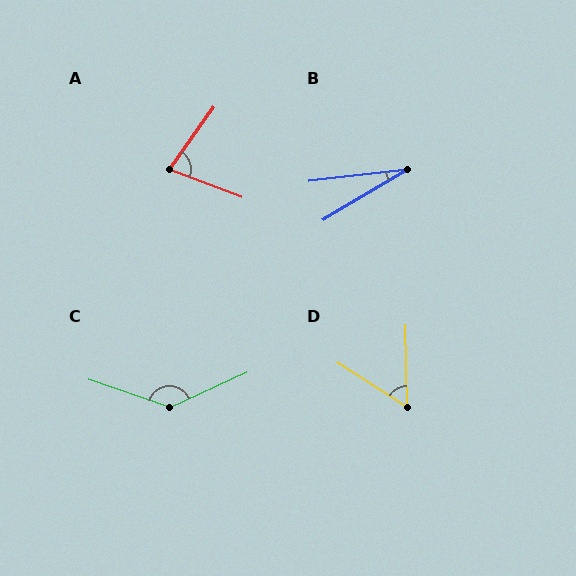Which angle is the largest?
C, at approximately 137 degrees.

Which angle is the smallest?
B, at approximately 24 degrees.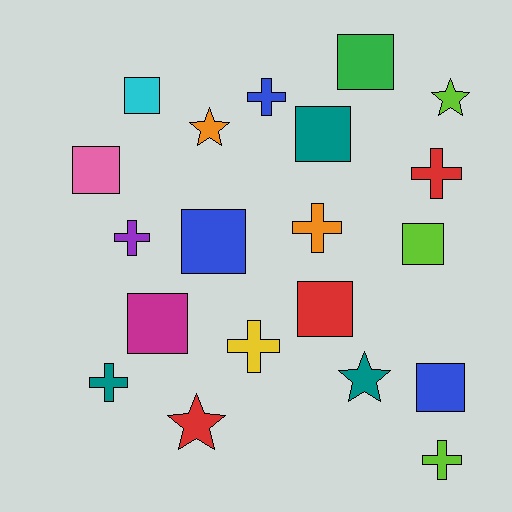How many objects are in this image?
There are 20 objects.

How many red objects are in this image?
There are 3 red objects.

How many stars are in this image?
There are 4 stars.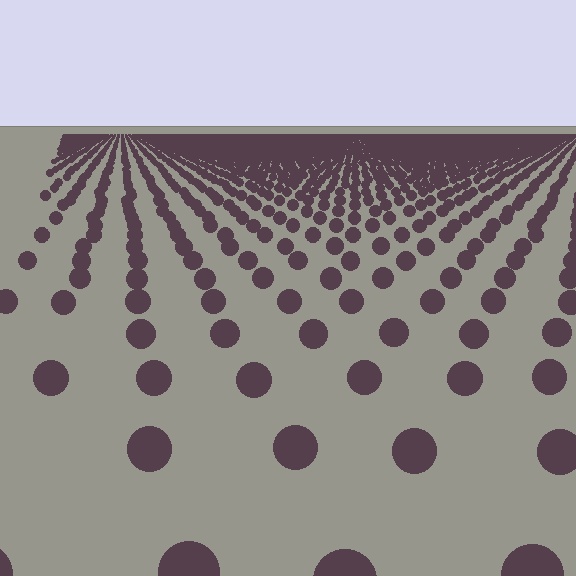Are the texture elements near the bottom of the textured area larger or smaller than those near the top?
Larger. Near the bottom, elements are closer to the viewer and appear at a bigger on-screen size.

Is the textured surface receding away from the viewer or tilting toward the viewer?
The surface is receding away from the viewer. Texture elements get smaller and denser toward the top.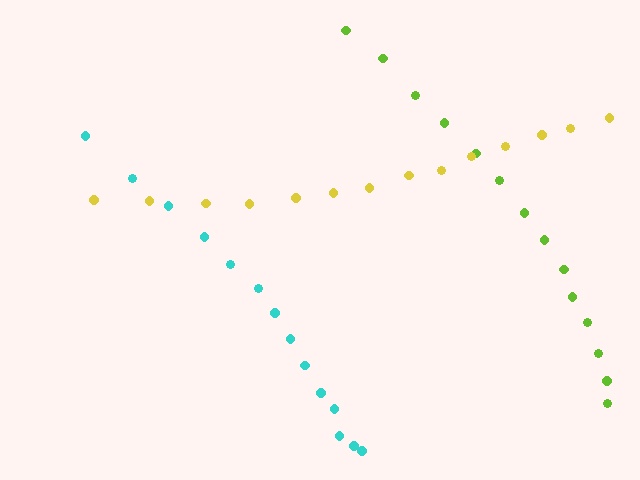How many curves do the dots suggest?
There are 3 distinct paths.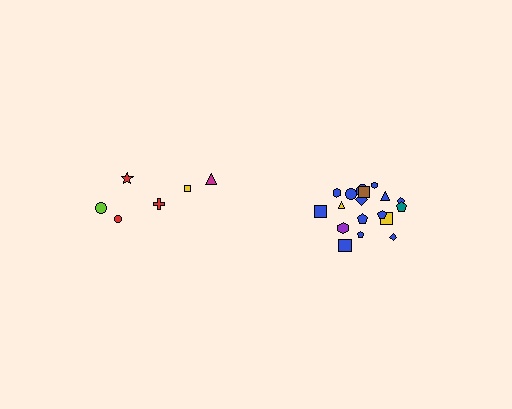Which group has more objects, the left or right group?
The right group.